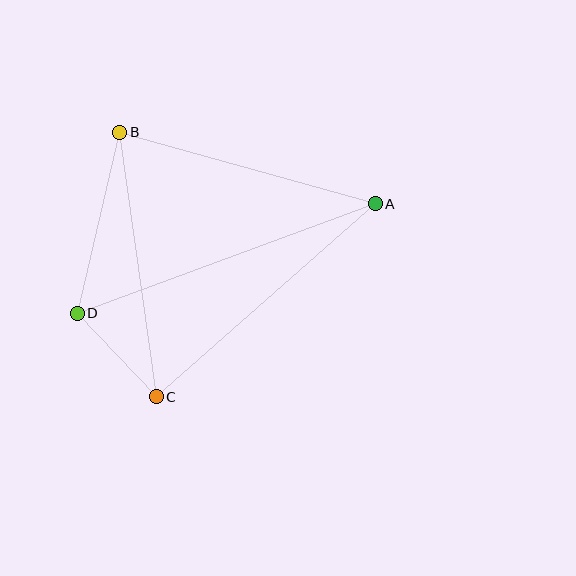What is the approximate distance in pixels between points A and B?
The distance between A and B is approximately 265 pixels.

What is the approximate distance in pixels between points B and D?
The distance between B and D is approximately 186 pixels.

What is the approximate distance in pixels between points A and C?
The distance between A and C is approximately 292 pixels.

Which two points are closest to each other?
Points C and D are closest to each other.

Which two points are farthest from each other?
Points A and D are farthest from each other.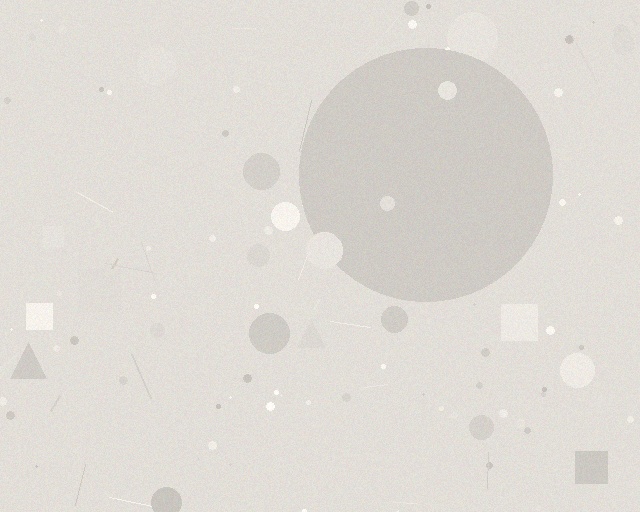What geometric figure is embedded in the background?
A circle is embedded in the background.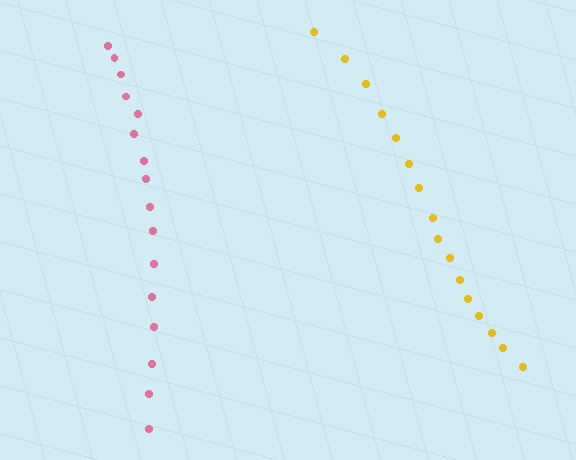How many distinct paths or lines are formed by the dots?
There are 2 distinct paths.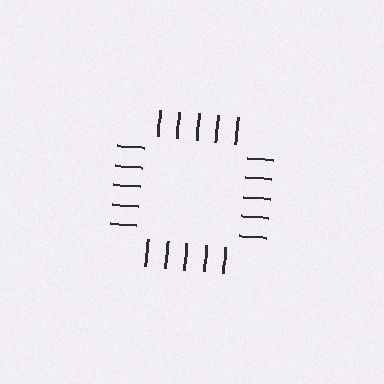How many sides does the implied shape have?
4 sides — the line-ends trace a square.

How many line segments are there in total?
20 — 5 along each of the 4 edges.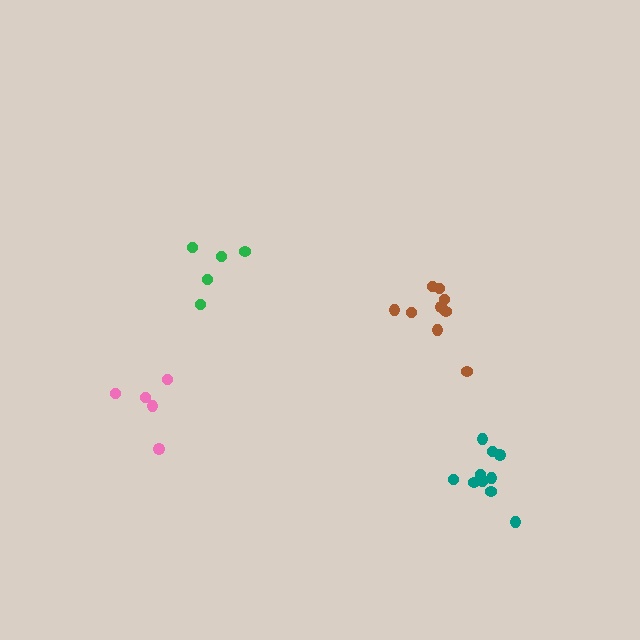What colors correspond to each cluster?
The clusters are colored: green, brown, teal, pink.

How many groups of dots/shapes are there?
There are 4 groups.